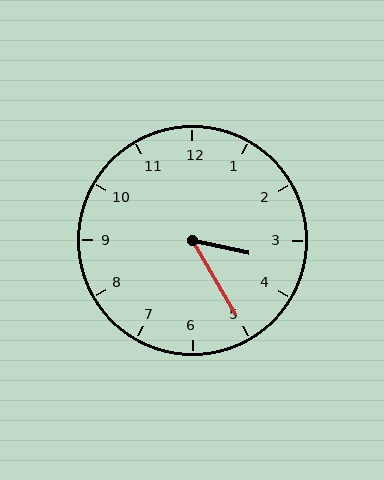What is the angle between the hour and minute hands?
Approximately 48 degrees.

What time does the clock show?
3:25.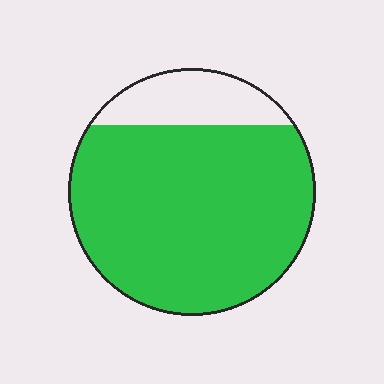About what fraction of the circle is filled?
About five sixths (5/6).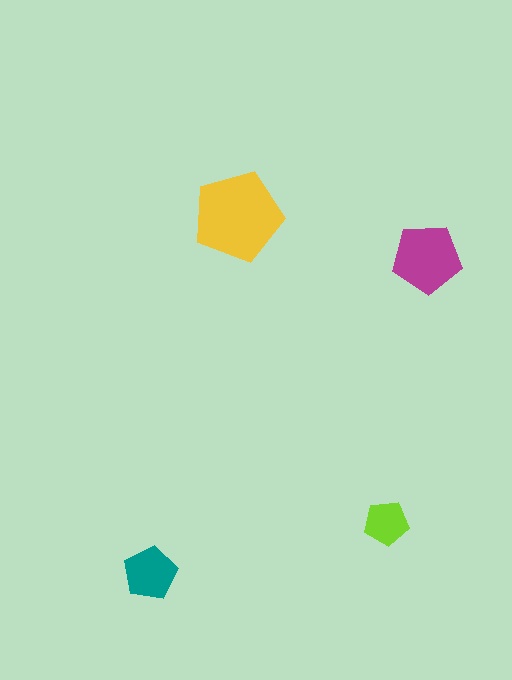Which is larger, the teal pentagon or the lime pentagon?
The teal one.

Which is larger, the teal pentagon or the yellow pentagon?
The yellow one.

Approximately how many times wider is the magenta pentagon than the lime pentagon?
About 1.5 times wider.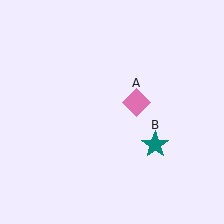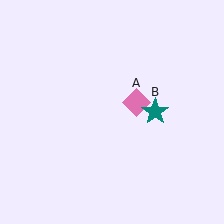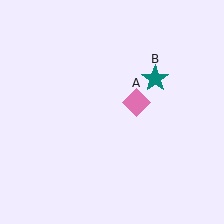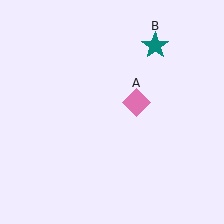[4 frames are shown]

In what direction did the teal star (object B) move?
The teal star (object B) moved up.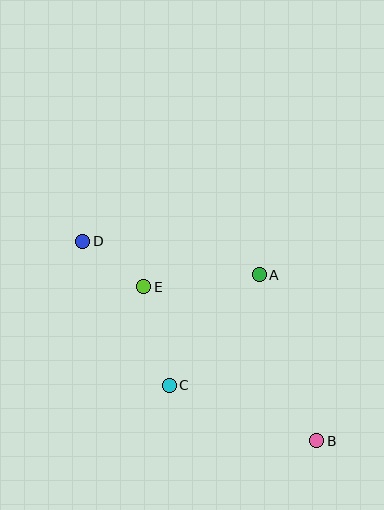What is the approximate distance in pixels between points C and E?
The distance between C and E is approximately 102 pixels.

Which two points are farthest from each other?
Points B and D are farthest from each other.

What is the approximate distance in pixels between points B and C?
The distance between B and C is approximately 157 pixels.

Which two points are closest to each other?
Points D and E are closest to each other.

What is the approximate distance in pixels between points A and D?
The distance between A and D is approximately 180 pixels.